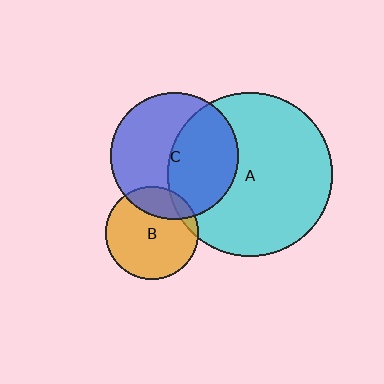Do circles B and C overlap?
Yes.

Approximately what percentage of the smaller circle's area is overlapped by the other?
Approximately 25%.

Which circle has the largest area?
Circle A (cyan).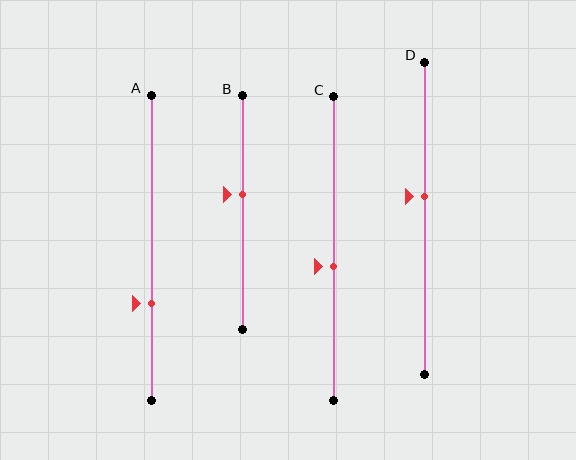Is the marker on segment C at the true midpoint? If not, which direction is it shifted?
No, the marker on segment C is shifted downward by about 6% of the segment length.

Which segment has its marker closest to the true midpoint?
Segment C has its marker closest to the true midpoint.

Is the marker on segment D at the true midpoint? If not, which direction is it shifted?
No, the marker on segment D is shifted upward by about 7% of the segment length.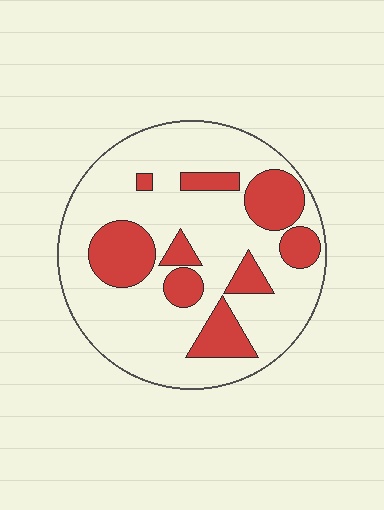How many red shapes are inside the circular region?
9.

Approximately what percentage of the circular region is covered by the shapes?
Approximately 25%.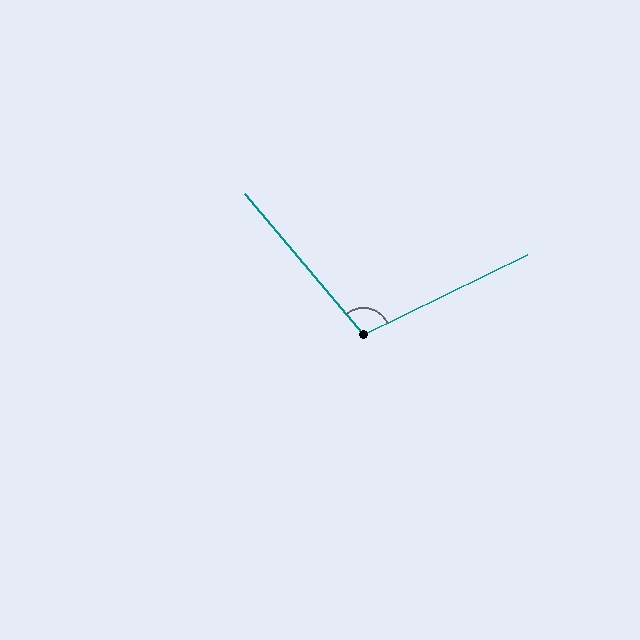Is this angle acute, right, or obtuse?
It is obtuse.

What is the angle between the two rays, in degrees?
Approximately 104 degrees.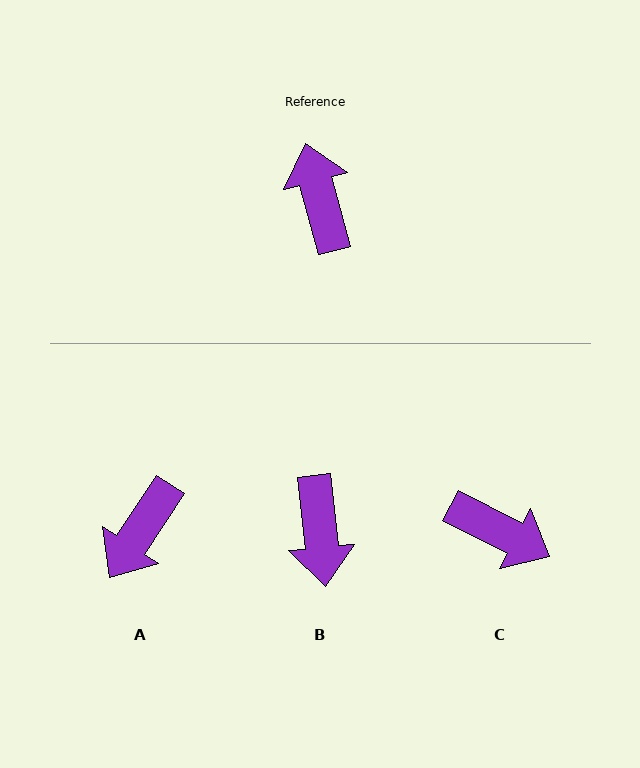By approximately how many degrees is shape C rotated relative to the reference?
Approximately 133 degrees clockwise.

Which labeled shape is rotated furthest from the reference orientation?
B, about 171 degrees away.